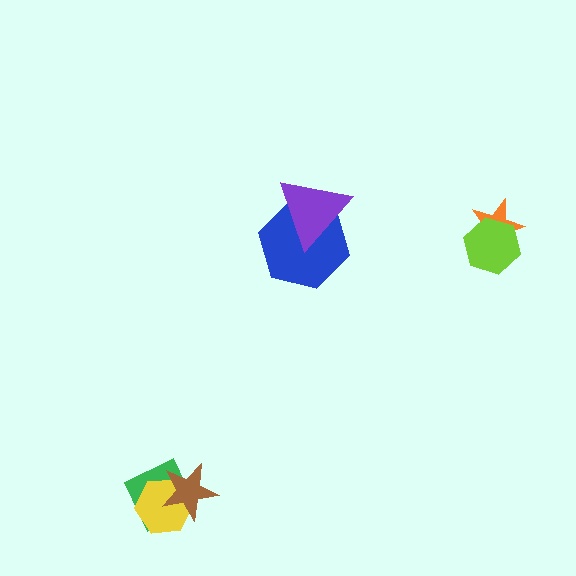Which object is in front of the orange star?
The lime hexagon is in front of the orange star.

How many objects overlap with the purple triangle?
1 object overlaps with the purple triangle.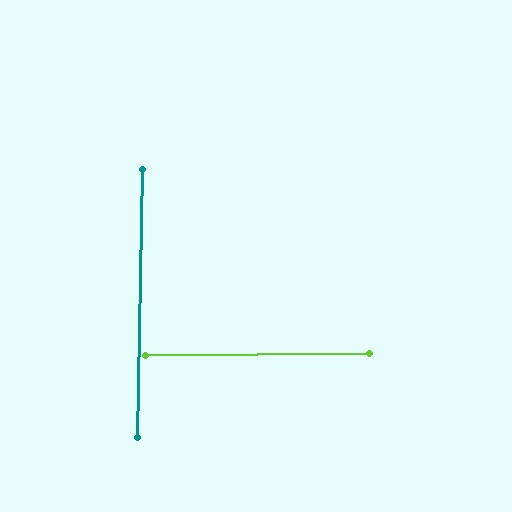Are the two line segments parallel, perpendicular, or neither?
Perpendicular — they meet at approximately 89°.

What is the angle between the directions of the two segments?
Approximately 89 degrees.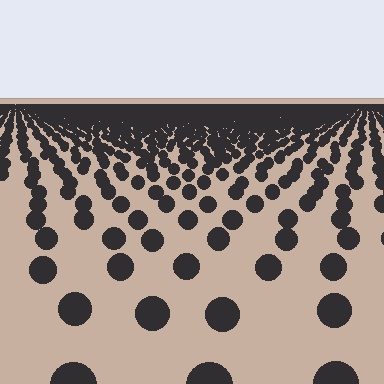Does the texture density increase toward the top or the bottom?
Density increases toward the top.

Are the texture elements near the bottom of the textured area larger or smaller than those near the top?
Larger. Near the bottom, elements are closer to the viewer and appear at a bigger on-screen size.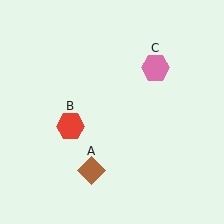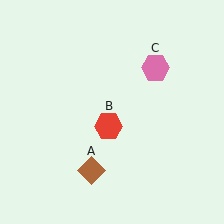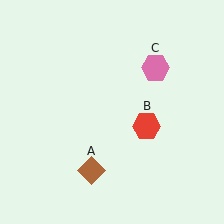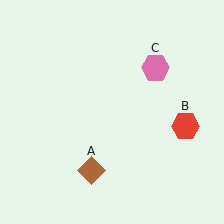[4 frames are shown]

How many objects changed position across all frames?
1 object changed position: red hexagon (object B).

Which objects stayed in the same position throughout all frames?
Brown diamond (object A) and pink hexagon (object C) remained stationary.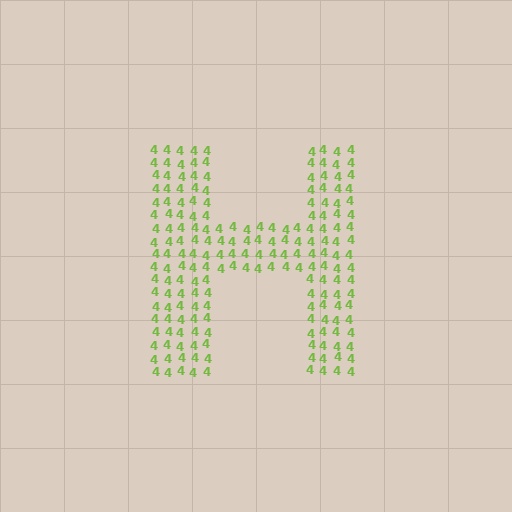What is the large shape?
The large shape is the letter H.